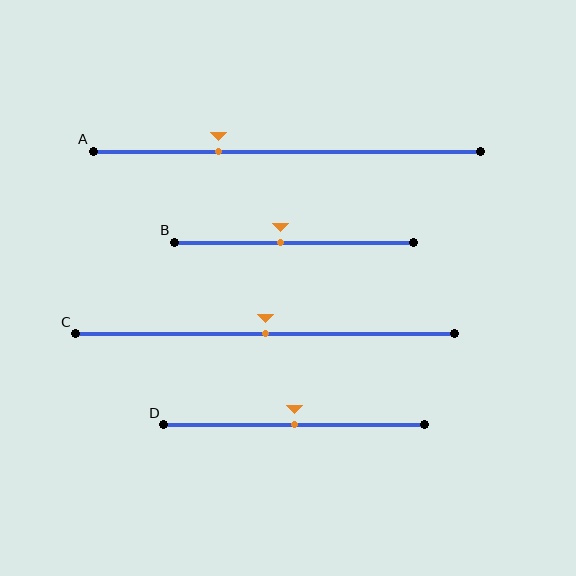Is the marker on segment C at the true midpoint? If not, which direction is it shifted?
Yes, the marker on segment C is at the true midpoint.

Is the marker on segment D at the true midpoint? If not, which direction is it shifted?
Yes, the marker on segment D is at the true midpoint.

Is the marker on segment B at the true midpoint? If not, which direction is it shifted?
No, the marker on segment B is shifted to the left by about 6% of the segment length.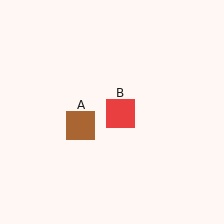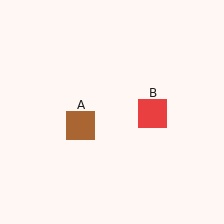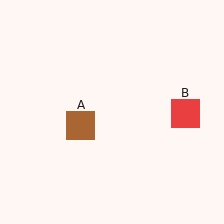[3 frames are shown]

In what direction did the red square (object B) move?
The red square (object B) moved right.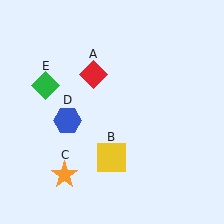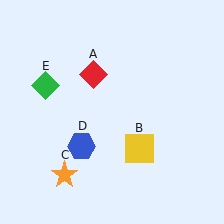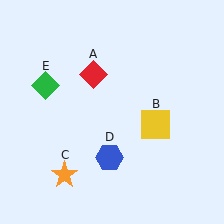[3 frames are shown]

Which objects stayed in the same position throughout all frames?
Red diamond (object A) and orange star (object C) and green diamond (object E) remained stationary.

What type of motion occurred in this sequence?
The yellow square (object B), blue hexagon (object D) rotated counterclockwise around the center of the scene.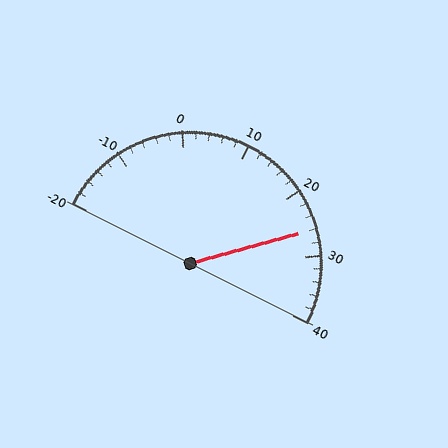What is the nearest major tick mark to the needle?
The nearest major tick mark is 30.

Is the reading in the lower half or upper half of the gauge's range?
The reading is in the upper half of the range (-20 to 40).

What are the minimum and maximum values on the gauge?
The gauge ranges from -20 to 40.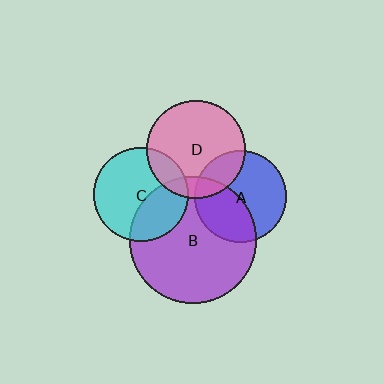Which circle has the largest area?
Circle B (purple).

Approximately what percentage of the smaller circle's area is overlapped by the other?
Approximately 20%.